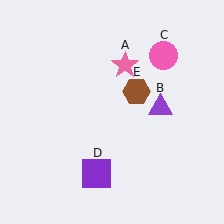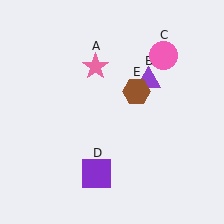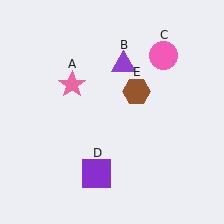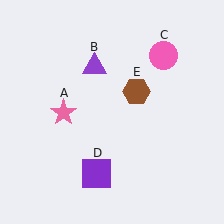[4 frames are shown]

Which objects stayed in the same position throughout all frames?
Pink circle (object C) and purple square (object D) and brown hexagon (object E) remained stationary.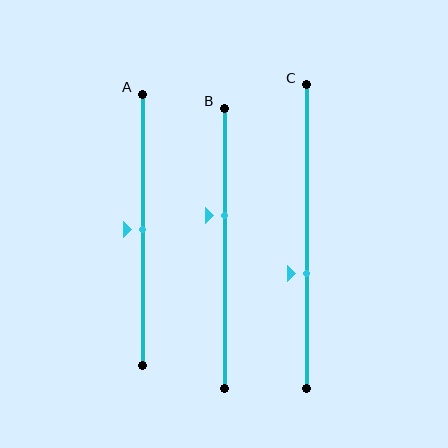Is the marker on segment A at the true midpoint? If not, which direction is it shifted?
Yes, the marker on segment A is at the true midpoint.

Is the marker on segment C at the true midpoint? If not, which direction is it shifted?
No, the marker on segment C is shifted downward by about 12% of the segment length.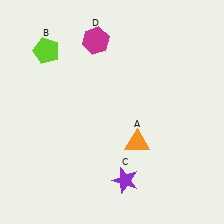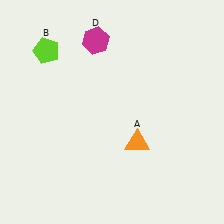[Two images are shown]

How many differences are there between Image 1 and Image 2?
There is 1 difference between the two images.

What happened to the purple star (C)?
The purple star (C) was removed in Image 2. It was in the bottom-right area of Image 1.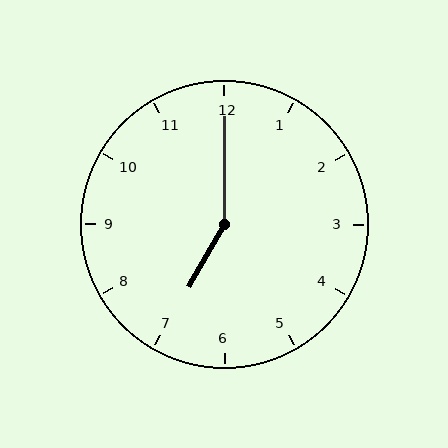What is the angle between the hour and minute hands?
Approximately 150 degrees.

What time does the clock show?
7:00.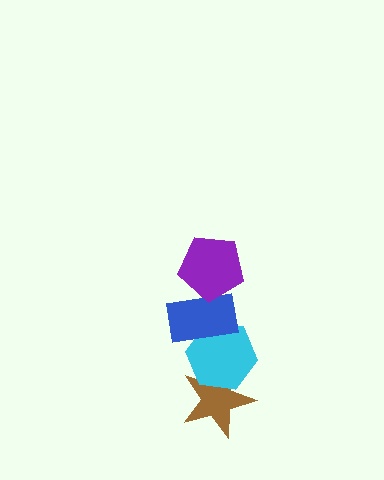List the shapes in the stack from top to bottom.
From top to bottom: the purple pentagon, the blue rectangle, the cyan hexagon, the brown star.